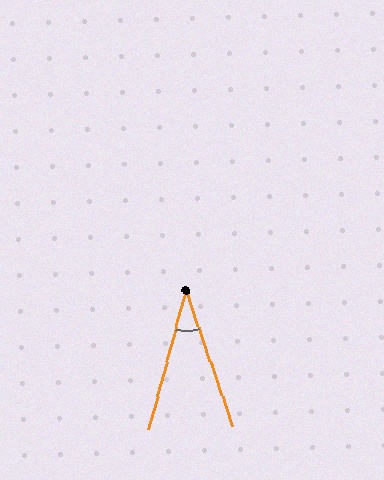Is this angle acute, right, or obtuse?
It is acute.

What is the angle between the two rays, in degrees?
Approximately 34 degrees.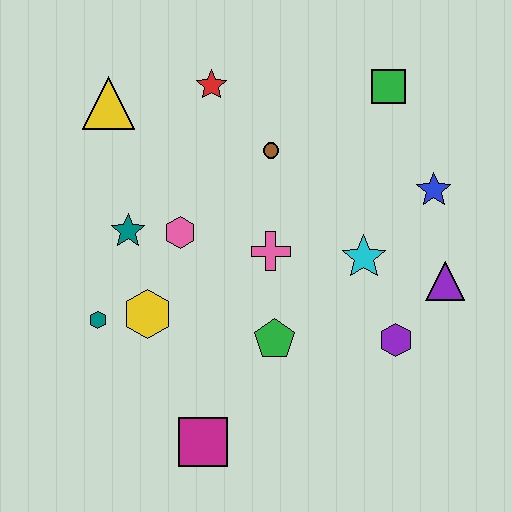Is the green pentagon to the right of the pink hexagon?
Yes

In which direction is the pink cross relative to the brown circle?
The pink cross is below the brown circle.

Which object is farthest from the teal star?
The purple triangle is farthest from the teal star.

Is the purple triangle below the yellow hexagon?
No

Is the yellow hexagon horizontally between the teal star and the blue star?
Yes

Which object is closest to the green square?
The blue star is closest to the green square.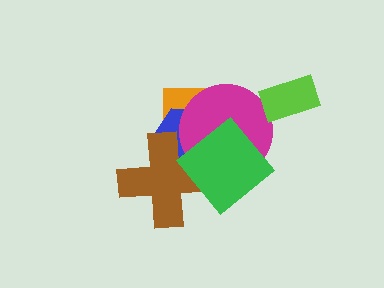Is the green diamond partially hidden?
No, no other shape covers it.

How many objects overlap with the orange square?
4 objects overlap with the orange square.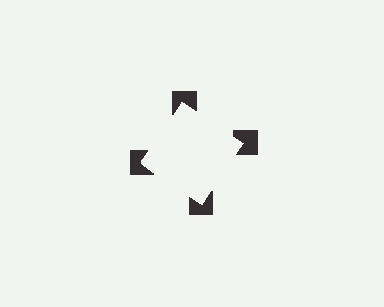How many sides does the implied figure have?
4 sides.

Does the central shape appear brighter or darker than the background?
It typically appears slightly brighter than the background, even though no actual brightness change is drawn.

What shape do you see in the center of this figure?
An illusory square — its edges are inferred from the aligned wedge cuts in the notched squares, not physically drawn.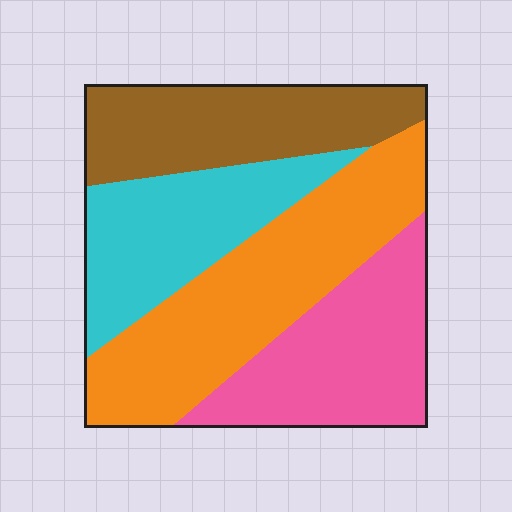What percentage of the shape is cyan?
Cyan covers about 20% of the shape.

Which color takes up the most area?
Orange, at roughly 35%.